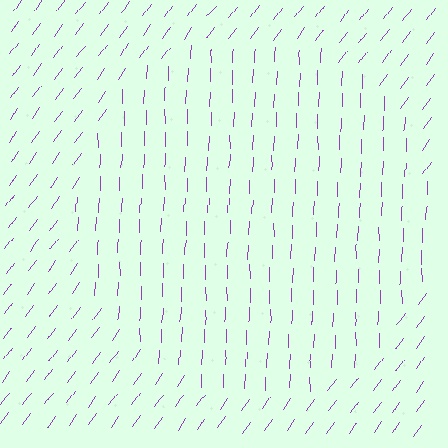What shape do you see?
I see a circle.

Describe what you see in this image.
The image is filled with small purple line segments. A circle region in the image has lines oriented differently from the surrounding lines, creating a visible texture boundary.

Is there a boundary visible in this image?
Yes, there is a texture boundary formed by a change in line orientation.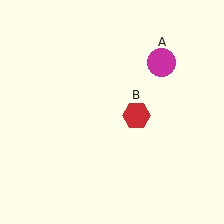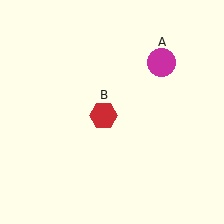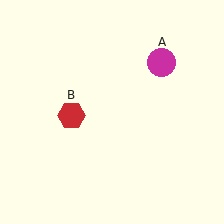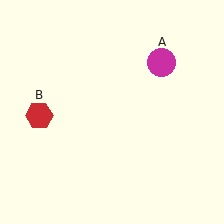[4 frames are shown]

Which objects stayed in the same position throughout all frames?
Magenta circle (object A) remained stationary.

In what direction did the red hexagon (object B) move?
The red hexagon (object B) moved left.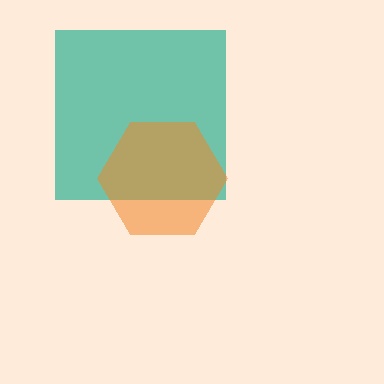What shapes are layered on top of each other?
The layered shapes are: a teal square, an orange hexagon.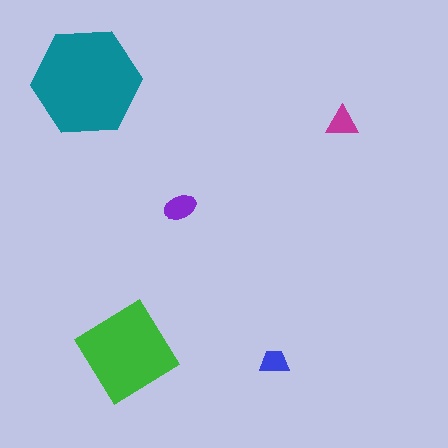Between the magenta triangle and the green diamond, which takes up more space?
The green diamond.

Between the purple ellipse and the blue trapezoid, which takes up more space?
The purple ellipse.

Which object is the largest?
The teal hexagon.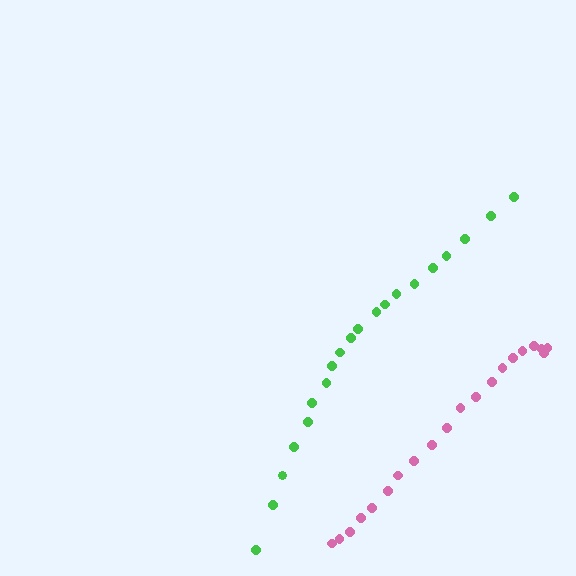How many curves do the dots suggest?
There are 2 distinct paths.